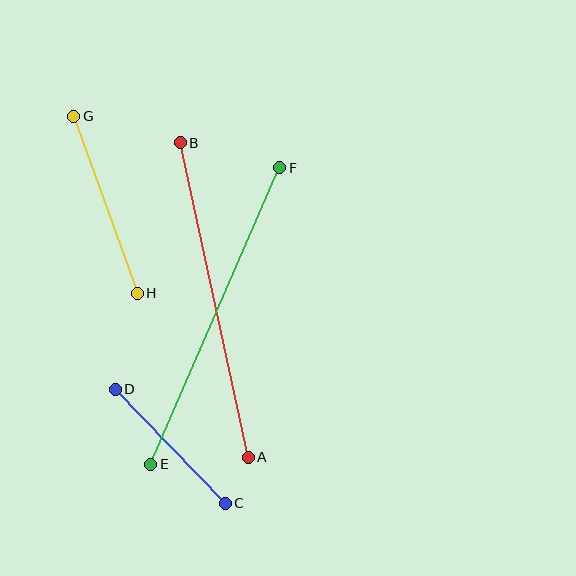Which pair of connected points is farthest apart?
Points E and F are farthest apart.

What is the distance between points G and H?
The distance is approximately 188 pixels.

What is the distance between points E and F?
The distance is approximately 324 pixels.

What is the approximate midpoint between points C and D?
The midpoint is at approximately (170, 446) pixels.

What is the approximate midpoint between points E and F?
The midpoint is at approximately (215, 316) pixels.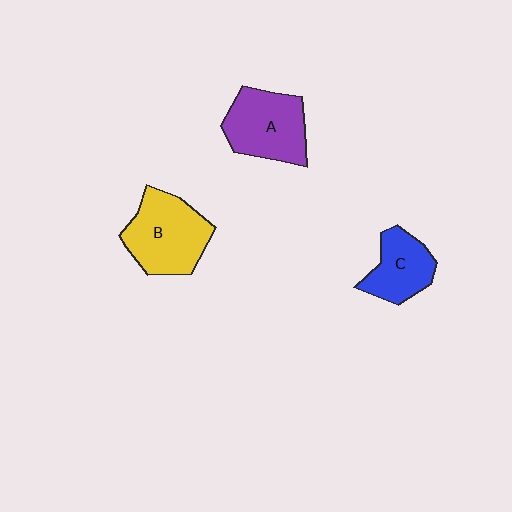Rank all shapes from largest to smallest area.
From largest to smallest: B (yellow), A (purple), C (blue).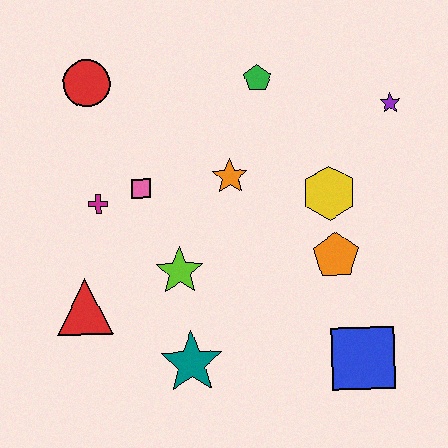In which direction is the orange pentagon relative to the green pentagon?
The orange pentagon is below the green pentagon.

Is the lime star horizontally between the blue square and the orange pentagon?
No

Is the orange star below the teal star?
No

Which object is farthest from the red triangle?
The purple star is farthest from the red triangle.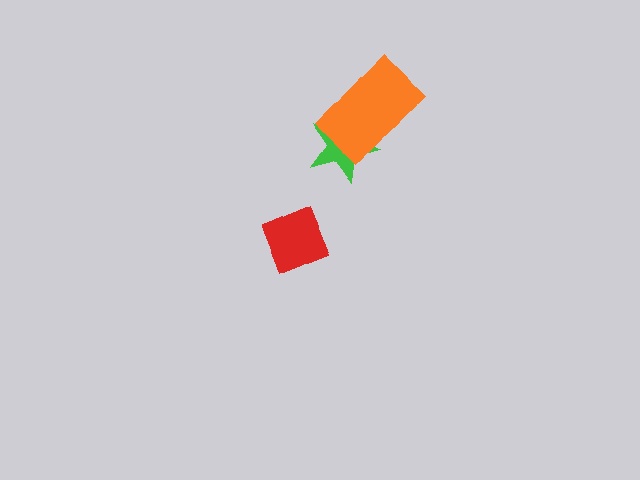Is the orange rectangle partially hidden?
No, no other shape covers it.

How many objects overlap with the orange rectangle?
1 object overlaps with the orange rectangle.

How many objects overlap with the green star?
1 object overlaps with the green star.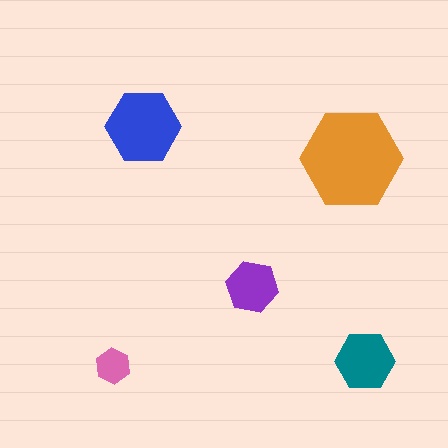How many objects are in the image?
There are 5 objects in the image.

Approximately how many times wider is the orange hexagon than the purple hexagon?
About 2 times wider.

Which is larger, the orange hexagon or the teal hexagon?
The orange one.